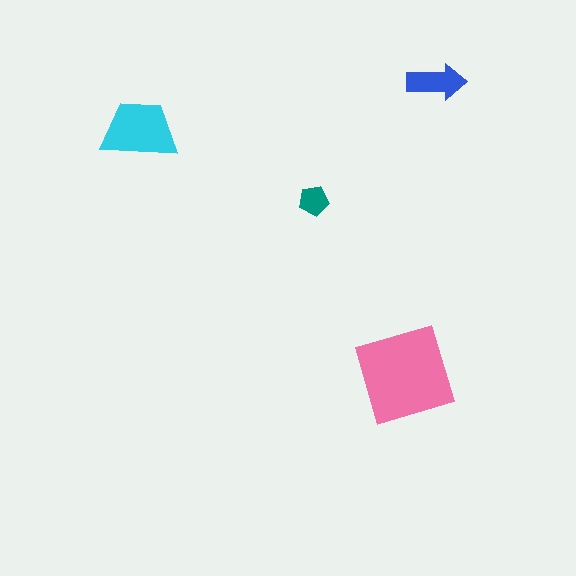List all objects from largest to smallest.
The pink square, the cyan trapezoid, the blue arrow, the teal pentagon.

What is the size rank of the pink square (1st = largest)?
1st.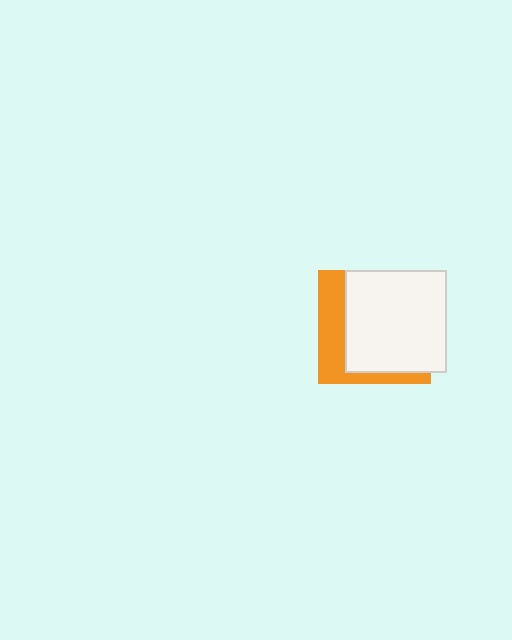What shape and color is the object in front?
The object in front is a white square.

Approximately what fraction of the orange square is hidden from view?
Roughly 69% of the orange square is hidden behind the white square.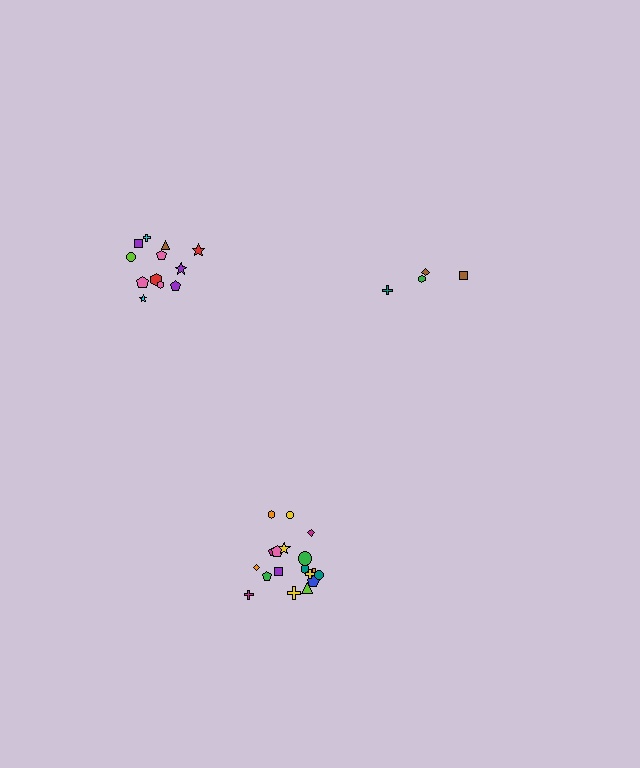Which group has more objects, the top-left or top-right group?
The top-left group.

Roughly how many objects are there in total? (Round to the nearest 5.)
Roughly 35 objects in total.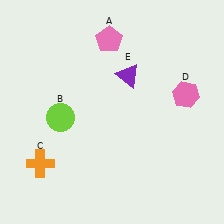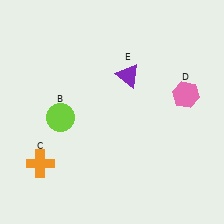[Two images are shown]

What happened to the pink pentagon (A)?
The pink pentagon (A) was removed in Image 2. It was in the top-left area of Image 1.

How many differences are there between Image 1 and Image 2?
There is 1 difference between the two images.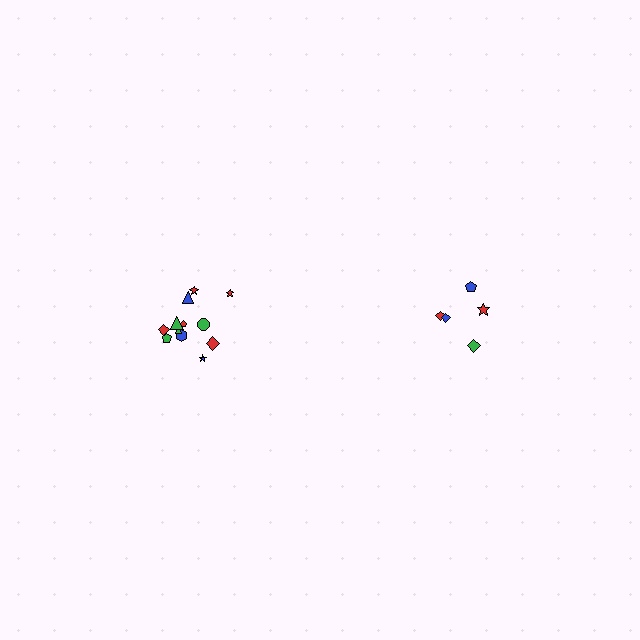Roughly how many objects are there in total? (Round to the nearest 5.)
Roughly 15 objects in total.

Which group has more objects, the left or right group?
The left group.